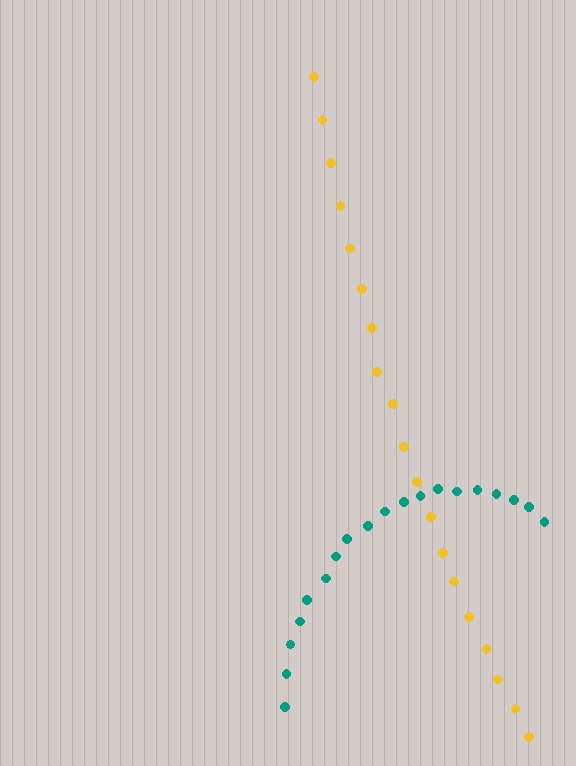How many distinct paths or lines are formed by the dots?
There are 2 distinct paths.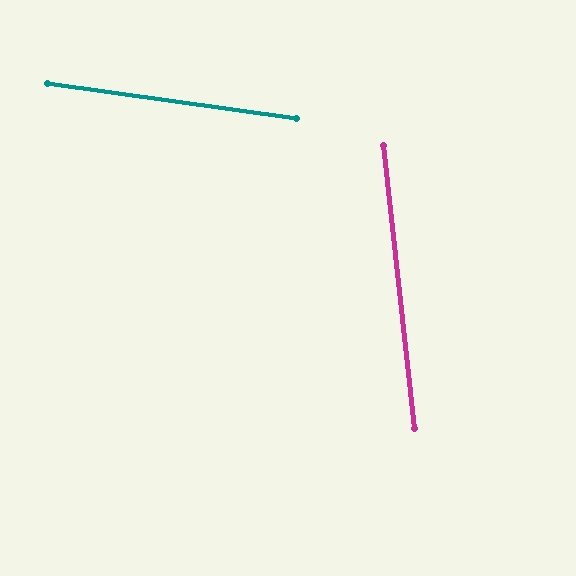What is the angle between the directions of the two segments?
Approximately 76 degrees.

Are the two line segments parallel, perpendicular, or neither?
Neither parallel nor perpendicular — they differ by about 76°.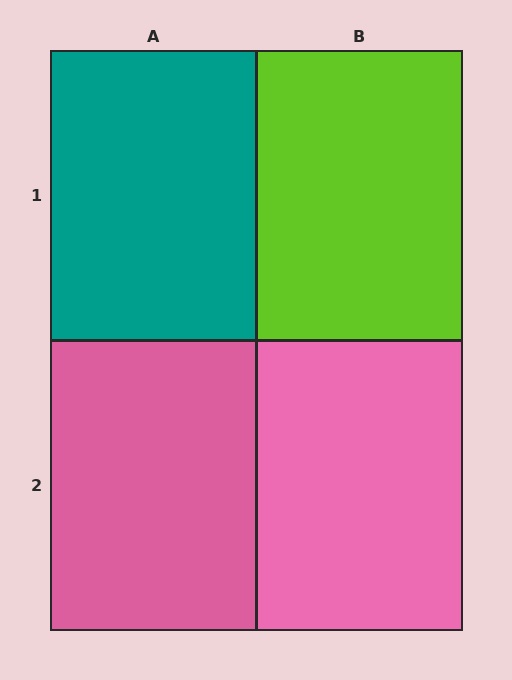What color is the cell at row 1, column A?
Teal.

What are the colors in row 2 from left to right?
Pink, pink.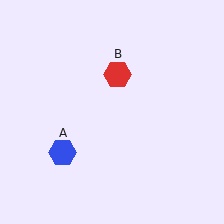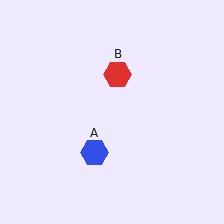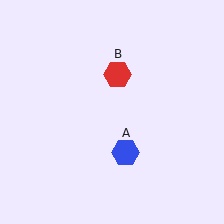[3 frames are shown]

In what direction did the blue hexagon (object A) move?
The blue hexagon (object A) moved right.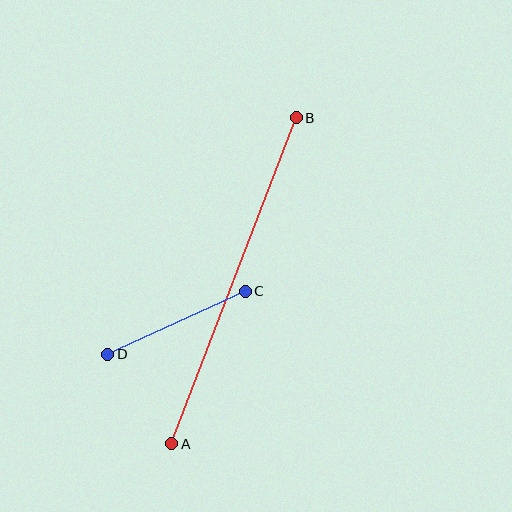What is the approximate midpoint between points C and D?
The midpoint is at approximately (177, 323) pixels.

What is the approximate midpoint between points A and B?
The midpoint is at approximately (234, 281) pixels.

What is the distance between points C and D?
The distance is approximately 151 pixels.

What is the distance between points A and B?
The distance is approximately 349 pixels.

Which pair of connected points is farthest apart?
Points A and B are farthest apart.